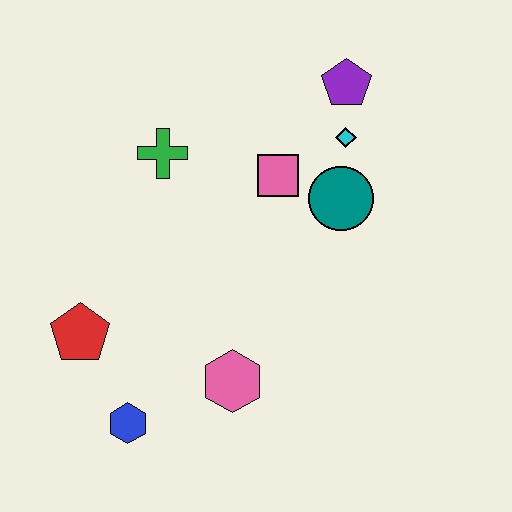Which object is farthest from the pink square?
The blue hexagon is farthest from the pink square.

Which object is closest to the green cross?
The pink square is closest to the green cross.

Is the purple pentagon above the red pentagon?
Yes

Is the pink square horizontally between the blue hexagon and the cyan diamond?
Yes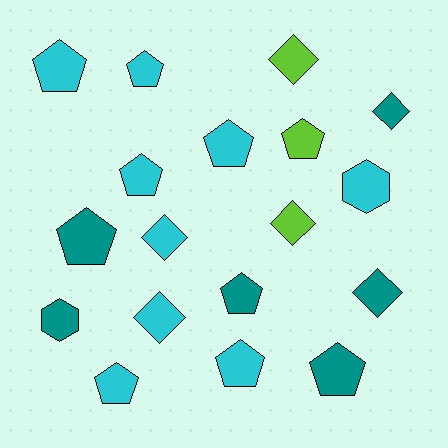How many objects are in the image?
There are 18 objects.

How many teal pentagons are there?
There are 3 teal pentagons.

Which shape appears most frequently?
Pentagon, with 10 objects.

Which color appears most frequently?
Cyan, with 9 objects.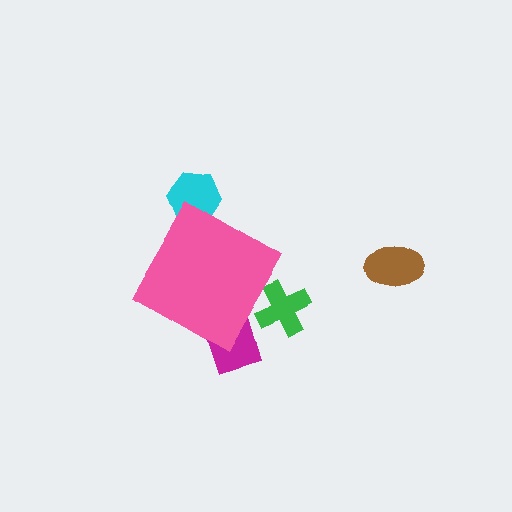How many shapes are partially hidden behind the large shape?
3 shapes are partially hidden.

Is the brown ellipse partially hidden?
No, the brown ellipse is fully visible.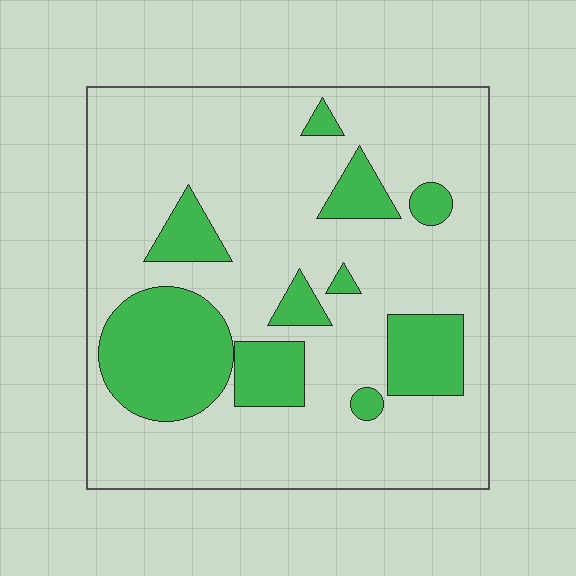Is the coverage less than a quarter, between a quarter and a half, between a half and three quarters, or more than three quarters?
Less than a quarter.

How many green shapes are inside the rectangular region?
10.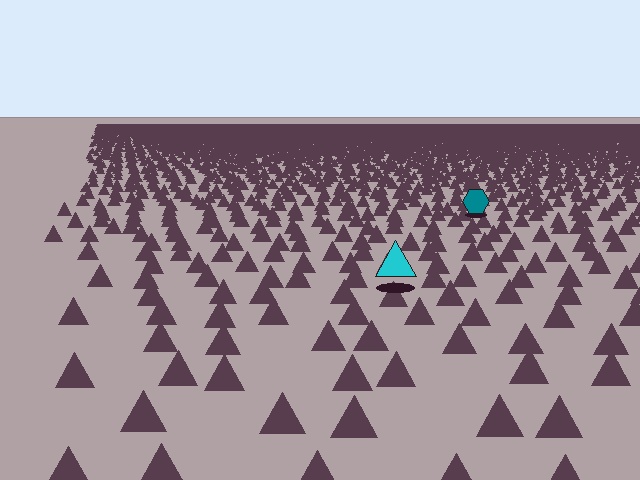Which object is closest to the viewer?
The cyan triangle is closest. The texture marks near it are larger and more spread out.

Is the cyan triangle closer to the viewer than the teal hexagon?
Yes. The cyan triangle is closer — you can tell from the texture gradient: the ground texture is coarser near it.